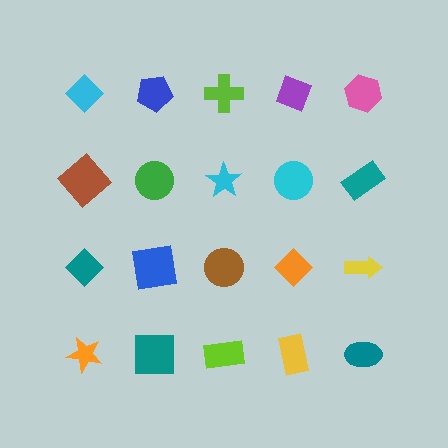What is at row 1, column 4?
A purple diamond.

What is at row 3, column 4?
An orange diamond.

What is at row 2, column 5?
A teal rectangle.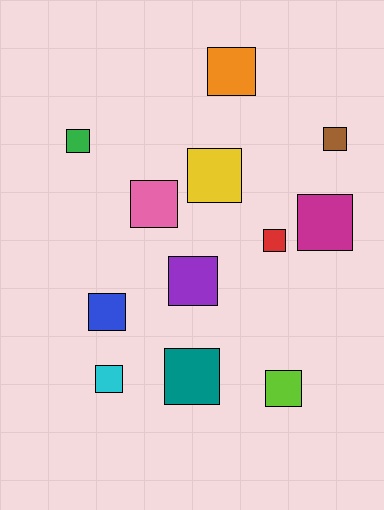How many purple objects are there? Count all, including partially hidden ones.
There is 1 purple object.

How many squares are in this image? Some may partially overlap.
There are 12 squares.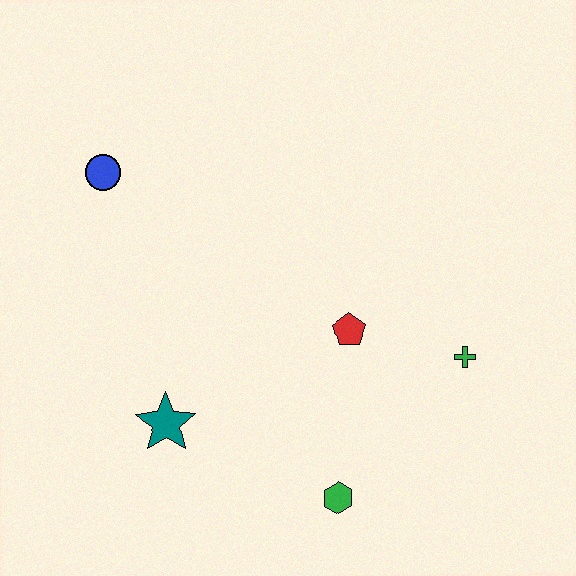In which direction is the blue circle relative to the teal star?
The blue circle is above the teal star.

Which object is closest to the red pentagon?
The green cross is closest to the red pentagon.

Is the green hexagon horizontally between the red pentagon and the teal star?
Yes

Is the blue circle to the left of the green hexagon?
Yes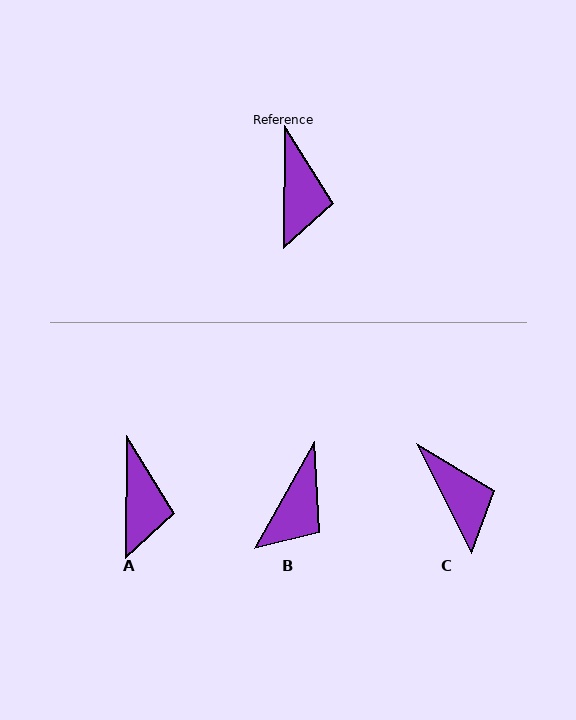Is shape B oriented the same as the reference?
No, it is off by about 29 degrees.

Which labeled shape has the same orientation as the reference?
A.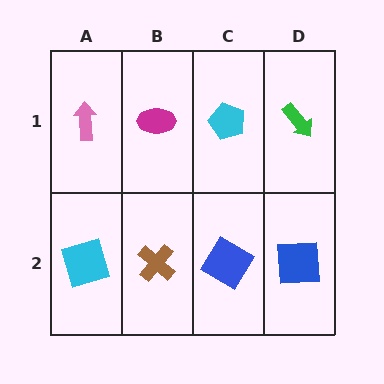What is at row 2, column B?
A brown cross.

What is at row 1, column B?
A magenta ellipse.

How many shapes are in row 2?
4 shapes.